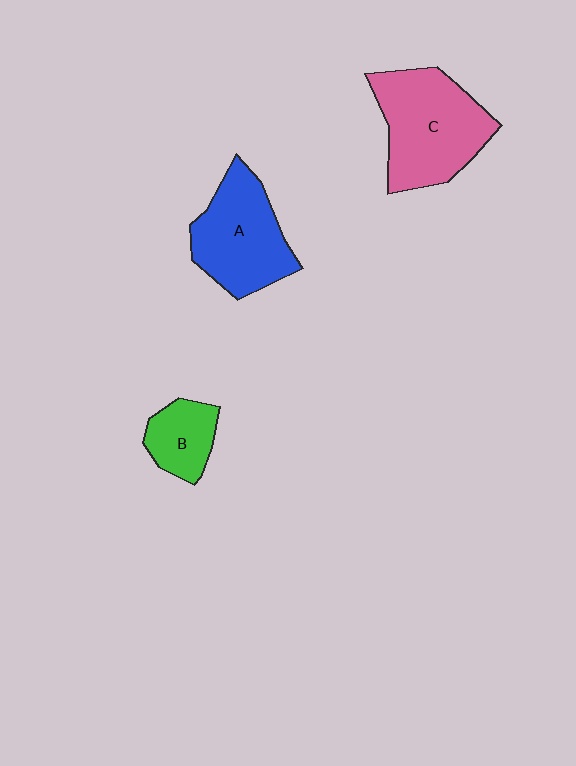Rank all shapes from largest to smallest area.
From largest to smallest: C (pink), A (blue), B (green).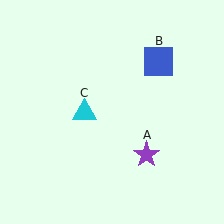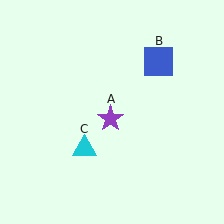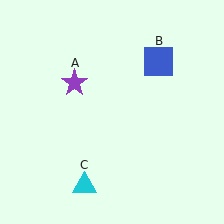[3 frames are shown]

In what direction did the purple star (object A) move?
The purple star (object A) moved up and to the left.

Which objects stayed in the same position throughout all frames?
Blue square (object B) remained stationary.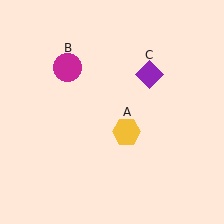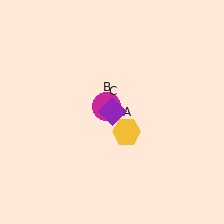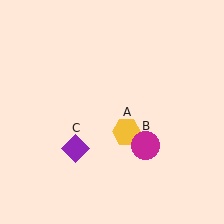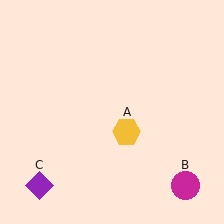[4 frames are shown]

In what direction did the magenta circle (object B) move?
The magenta circle (object B) moved down and to the right.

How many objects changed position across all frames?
2 objects changed position: magenta circle (object B), purple diamond (object C).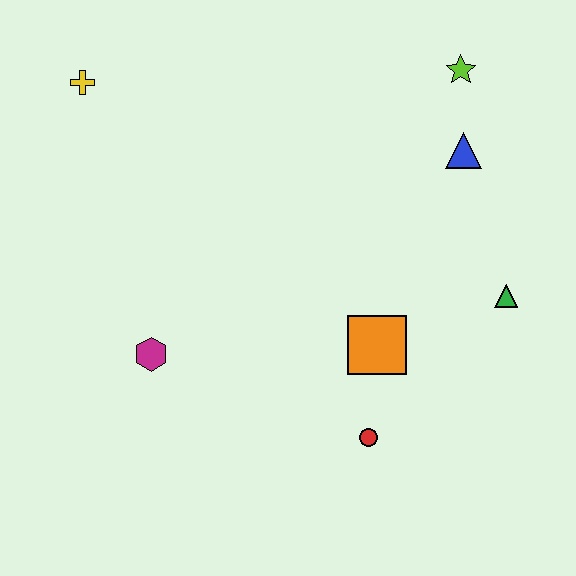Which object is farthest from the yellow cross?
The green triangle is farthest from the yellow cross.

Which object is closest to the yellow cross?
The magenta hexagon is closest to the yellow cross.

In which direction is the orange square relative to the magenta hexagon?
The orange square is to the right of the magenta hexagon.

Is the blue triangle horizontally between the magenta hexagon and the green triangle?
Yes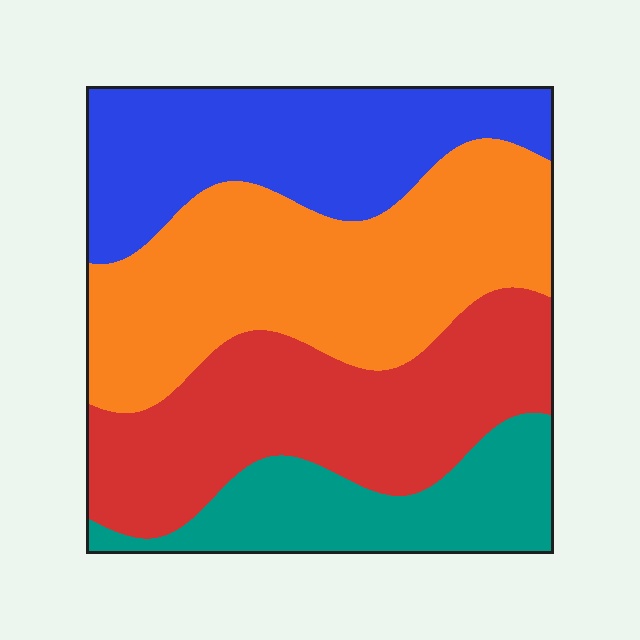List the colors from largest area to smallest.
From largest to smallest: orange, red, blue, teal.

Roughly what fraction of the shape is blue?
Blue takes up about one quarter (1/4) of the shape.